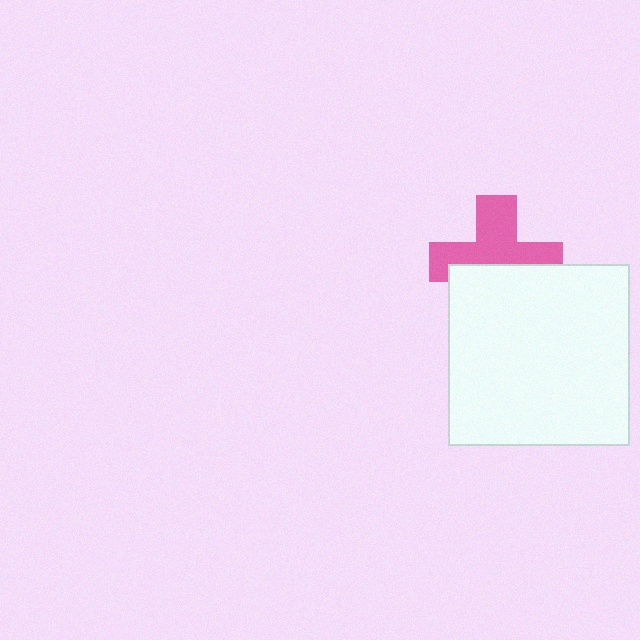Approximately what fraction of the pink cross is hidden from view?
Roughly 44% of the pink cross is hidden behind the white square.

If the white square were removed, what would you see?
You would see the complete pink cross.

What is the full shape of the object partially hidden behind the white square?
The partially hidden object is a pink cross.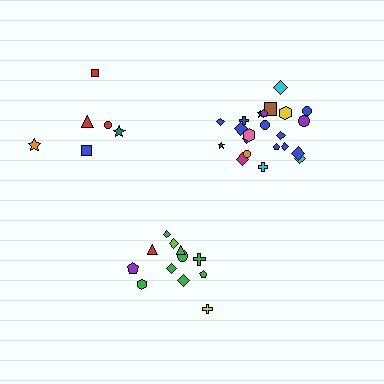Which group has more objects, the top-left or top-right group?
The top-right group.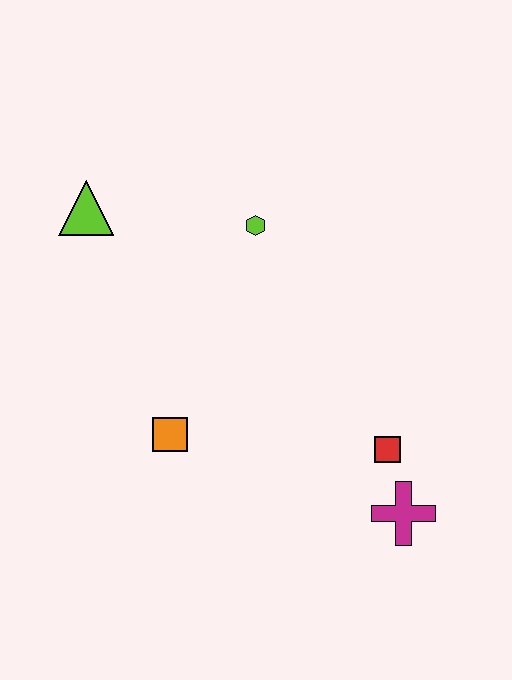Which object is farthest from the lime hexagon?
The magenta cross is farthest from the lime hexagon.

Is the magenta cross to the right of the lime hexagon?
Yes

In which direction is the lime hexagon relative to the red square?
The lime hexagon is above the red square.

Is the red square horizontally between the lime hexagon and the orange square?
No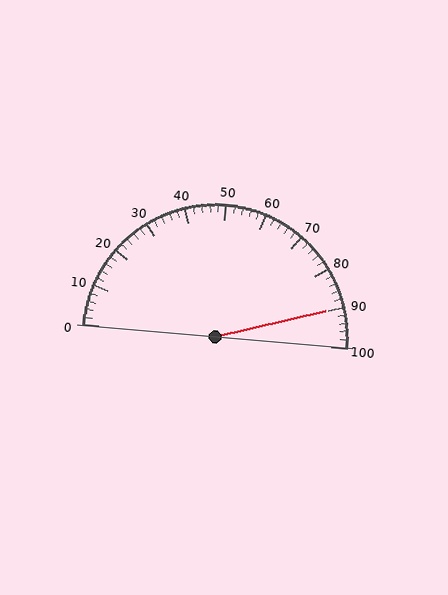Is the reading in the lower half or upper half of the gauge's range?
The reading is in the upper half of the range (0 to 100).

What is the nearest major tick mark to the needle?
The nearest major tick mark is 90.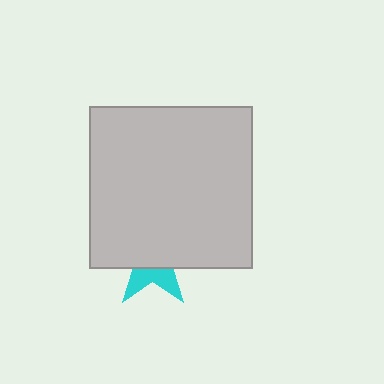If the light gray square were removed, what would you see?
You would see the complete cyan star.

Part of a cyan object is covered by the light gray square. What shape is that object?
It is a star.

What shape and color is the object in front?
The object in front is a light gray square.